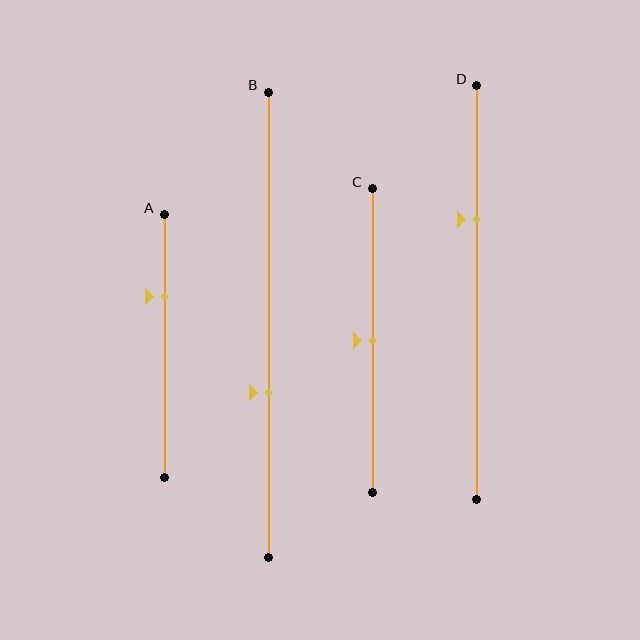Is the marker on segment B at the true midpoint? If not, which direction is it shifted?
No, the marker on segment B is shifted downward by about 14% of the segment length.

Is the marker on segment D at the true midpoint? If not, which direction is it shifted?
No, the marker on segment D is shifted upward by about 18% of the segment length.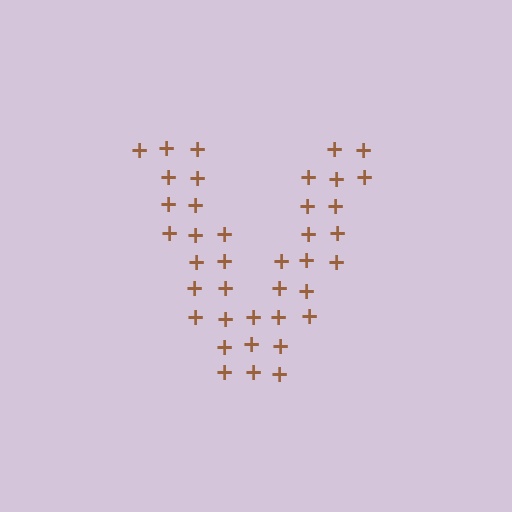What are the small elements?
The small elements are plus signs.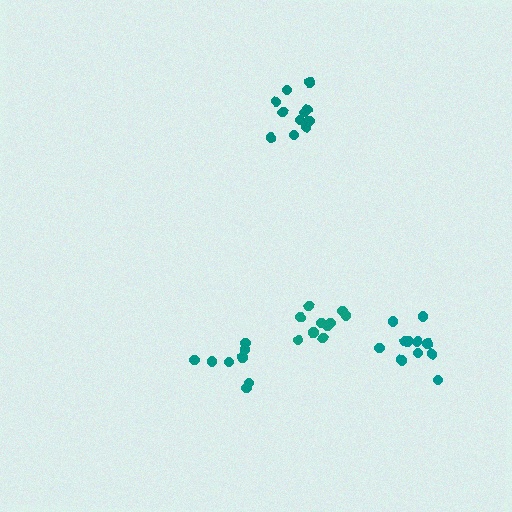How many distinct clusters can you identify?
There are 4 distinct clusters.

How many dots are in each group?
Group 1: 11 dots, Group 2: 11 dots, Group 3: 10 dots, Group 4: 8 dots (40 total).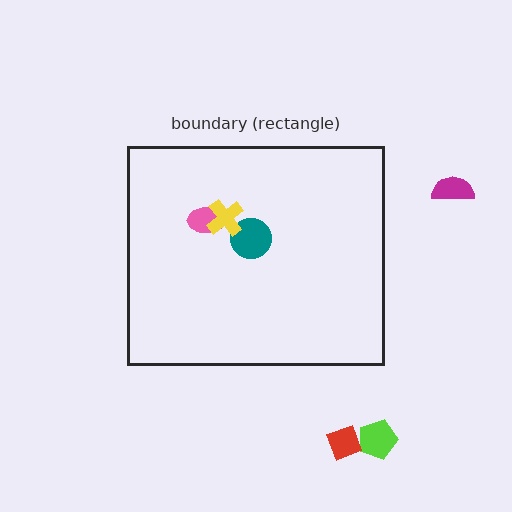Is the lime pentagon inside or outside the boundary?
Outside.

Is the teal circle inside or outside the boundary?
Inside.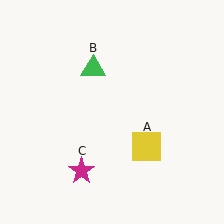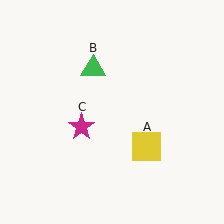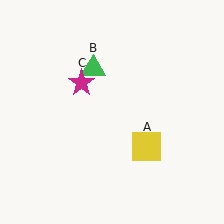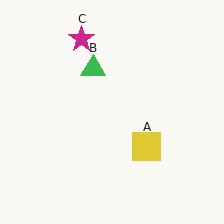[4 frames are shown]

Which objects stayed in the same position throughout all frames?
Yellow square (object A) and green triangle (object B) remained stationary.